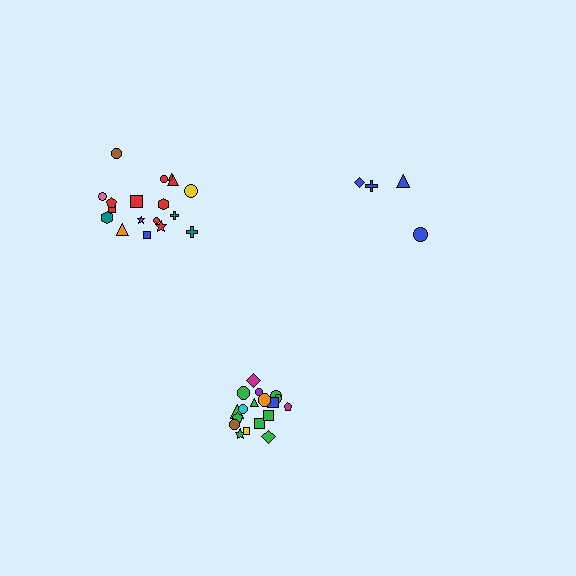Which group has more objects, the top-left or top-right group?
The top-left group.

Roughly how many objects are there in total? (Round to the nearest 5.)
Roughly 40 objects in total.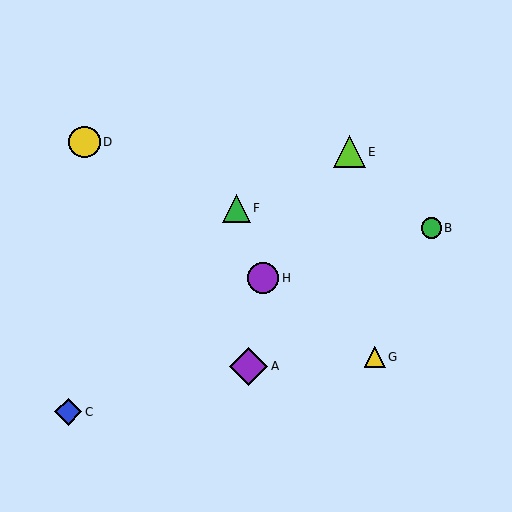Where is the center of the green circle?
The center of the green circle is at (431, 228).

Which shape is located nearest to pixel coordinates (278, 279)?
The purple circle (labeled H) at (263, 278) is nearest to that location.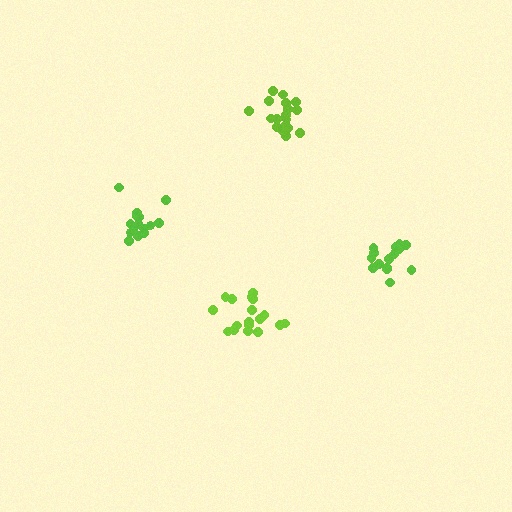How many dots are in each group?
Group 1: 16 dots, Group 2: 18 dots, Group 3: 15 dots, Group 4: 18 dots (67 total).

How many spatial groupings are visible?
There are 4 spatial groupings.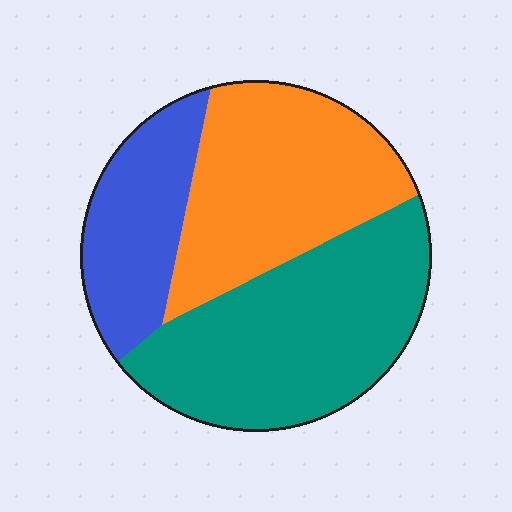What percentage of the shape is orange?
Orange takes up about three eighths (3/8) of the shape.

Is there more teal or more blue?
Teal.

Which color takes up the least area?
Blue, at roughly 20%.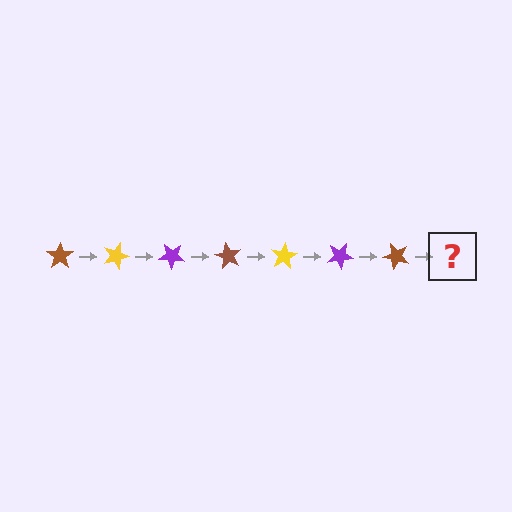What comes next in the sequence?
The next element should be a yellow star, rotated 140 degrees from the start.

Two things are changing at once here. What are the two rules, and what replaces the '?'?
The two rules are that it rotates 20 degrees each step and the color cycles through brown, yellow, and purple. The '?' should be a yellow star, rotated 140 degrees from the start.